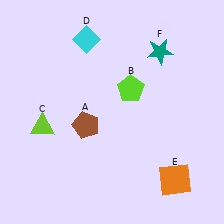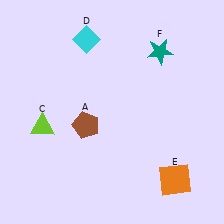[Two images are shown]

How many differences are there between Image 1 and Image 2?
There is 1 difference between the two images.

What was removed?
The lime pentagon (B) was removed in Image 2.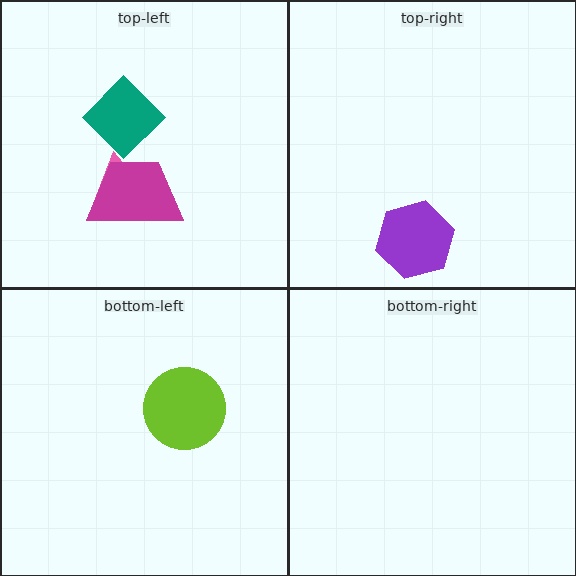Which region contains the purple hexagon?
The top-right region.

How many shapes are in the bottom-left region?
1.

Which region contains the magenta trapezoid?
The top-left region.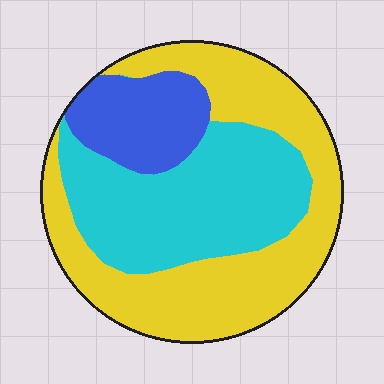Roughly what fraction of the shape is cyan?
Cyan covers roughly 35% of the shape.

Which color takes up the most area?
Yellow, at roughly 50%.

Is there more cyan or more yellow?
Yellow.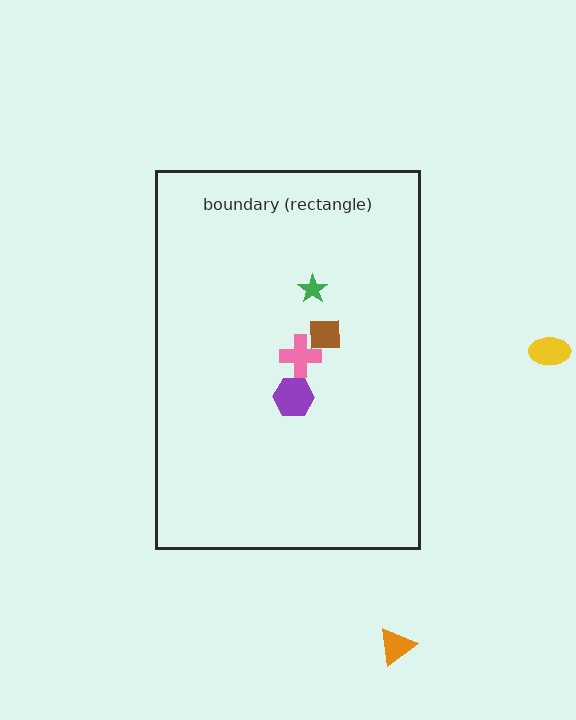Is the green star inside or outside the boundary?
Inside.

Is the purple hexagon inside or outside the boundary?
Inside.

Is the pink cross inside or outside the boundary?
Inside.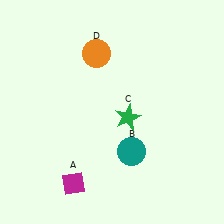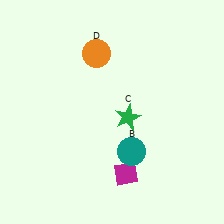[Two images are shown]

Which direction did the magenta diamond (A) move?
The magenta diamond (A) moved right.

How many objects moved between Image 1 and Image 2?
1 object moved between the two images.